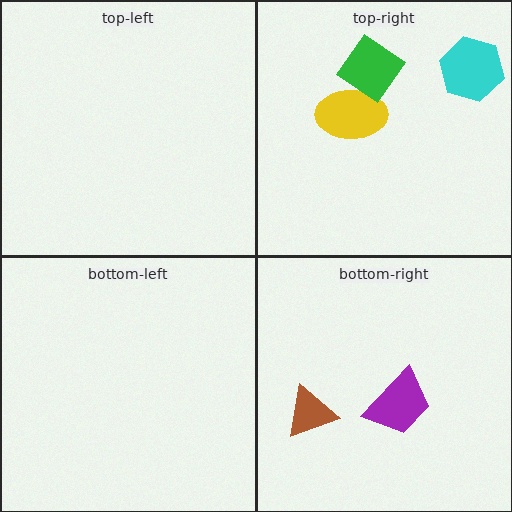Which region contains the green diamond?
The top-right region.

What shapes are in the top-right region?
The yellow ellipse, the cyan hexagon, the green diamond.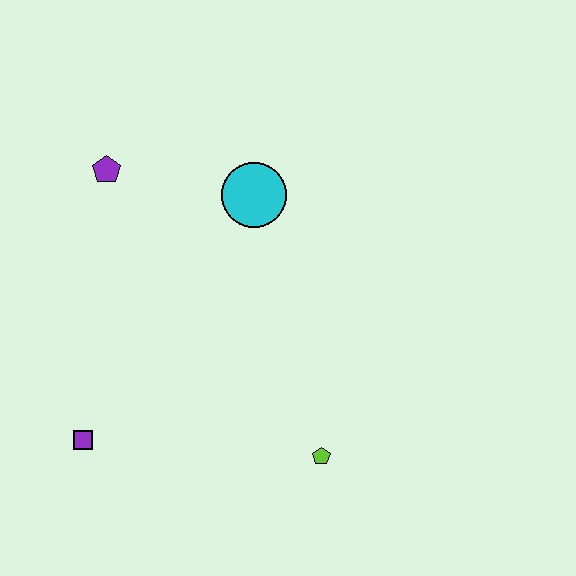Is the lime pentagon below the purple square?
Yes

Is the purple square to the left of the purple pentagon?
Yes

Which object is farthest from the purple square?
The cyan circle is farthest from the purple square.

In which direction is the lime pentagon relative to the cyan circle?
The lime pentagon is below the cyan circle.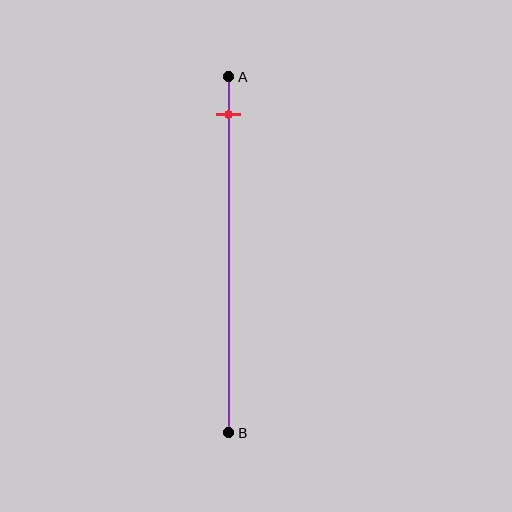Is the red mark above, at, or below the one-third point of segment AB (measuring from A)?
The red mark is above the one-third point of segment AB.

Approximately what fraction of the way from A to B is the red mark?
The red mark is approximately 10% of the way from A to B.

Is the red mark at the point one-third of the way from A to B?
No, the mark is at about 10% from A, not at the 33% one-third point.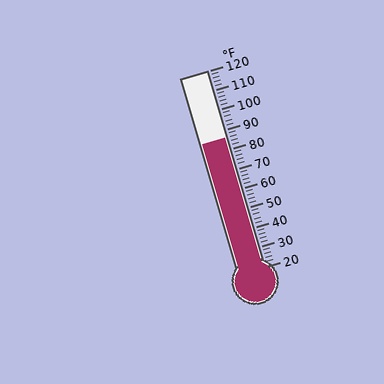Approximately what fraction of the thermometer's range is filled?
The thermometer is filled to approximately 65% of its range.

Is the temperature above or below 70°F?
The temperature is above 70°F.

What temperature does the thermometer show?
The thermometer shows approximately 86°F.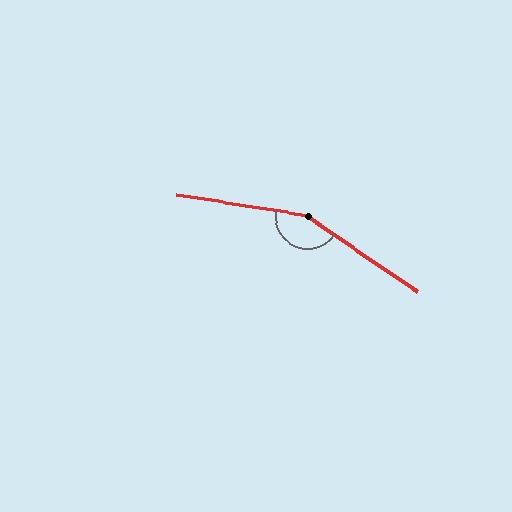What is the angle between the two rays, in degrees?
Approximately 155 degrees.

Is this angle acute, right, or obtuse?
It is obtuse.